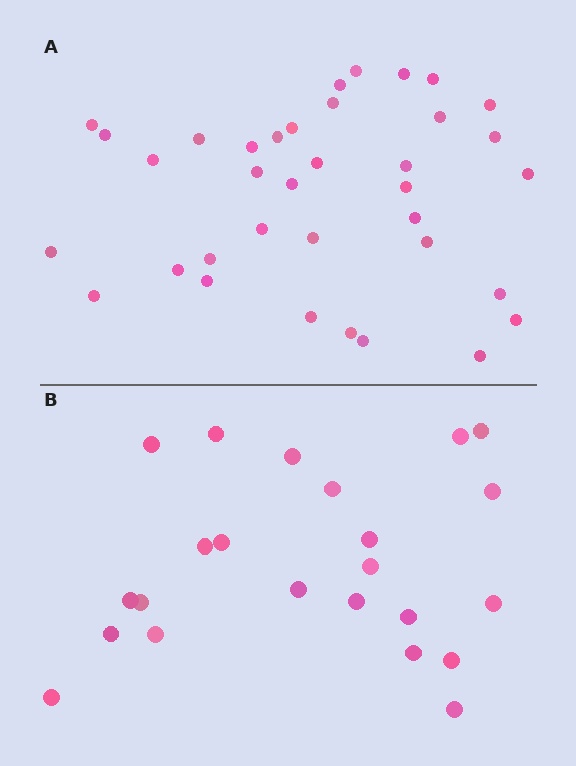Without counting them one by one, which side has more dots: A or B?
Region A (the top region) has more dots.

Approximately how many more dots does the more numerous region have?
Region A has approximately 15 more dots than region B.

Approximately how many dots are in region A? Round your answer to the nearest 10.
About 40 dots. (The exact count is 36, which rounds to 40.)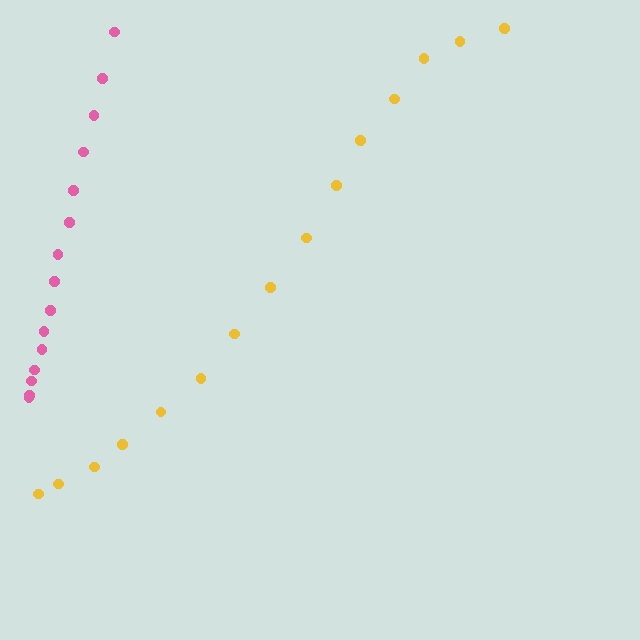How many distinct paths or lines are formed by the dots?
There are 2 distinct paths.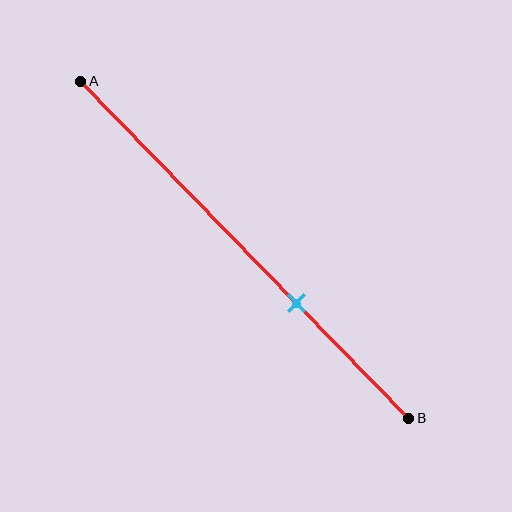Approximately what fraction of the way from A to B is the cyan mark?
The cyan mark is approximately 65% of the way from A to B.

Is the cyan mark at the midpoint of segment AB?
No, the mark is at about 65% from A, not at the 50% midpoint.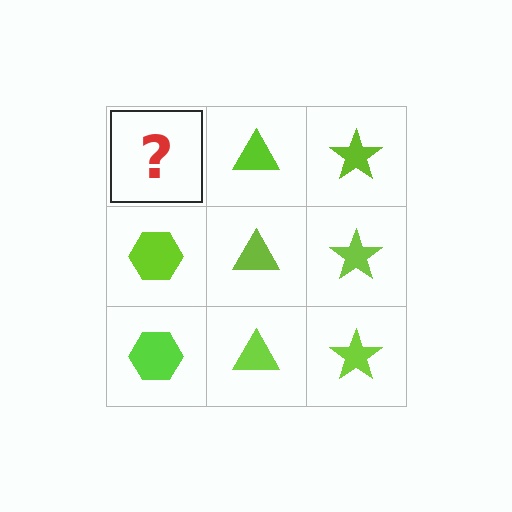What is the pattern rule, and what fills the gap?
The rule is that each column has a consistent shape. The gap should be filled with a lime hexagon.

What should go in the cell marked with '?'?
The missing cell should contain a lime hexagon.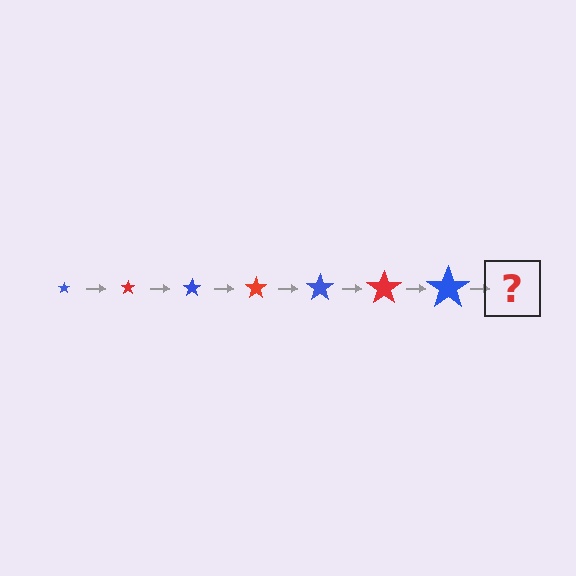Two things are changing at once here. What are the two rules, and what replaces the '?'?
The two rules are that the star grows larger each step and the color cycles through blue and red. The '?' should be a red star, larger than the previous one.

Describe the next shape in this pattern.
It should be a red star, larger than the previous one.